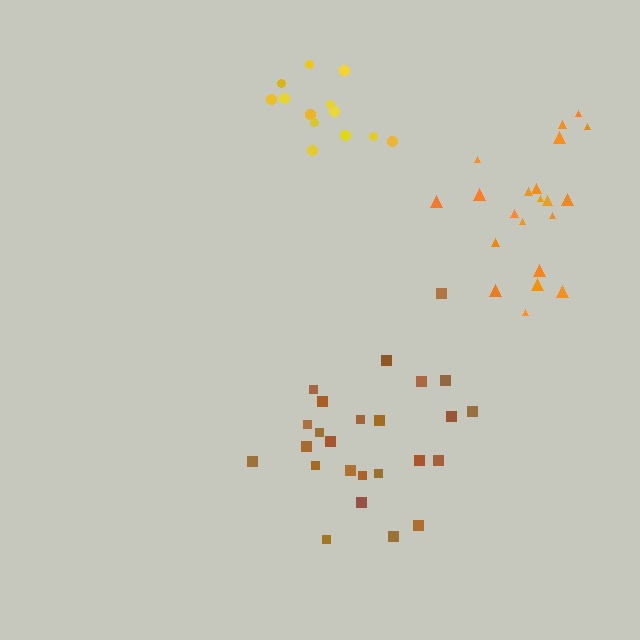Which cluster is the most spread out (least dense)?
Brown.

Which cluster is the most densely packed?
Yellow.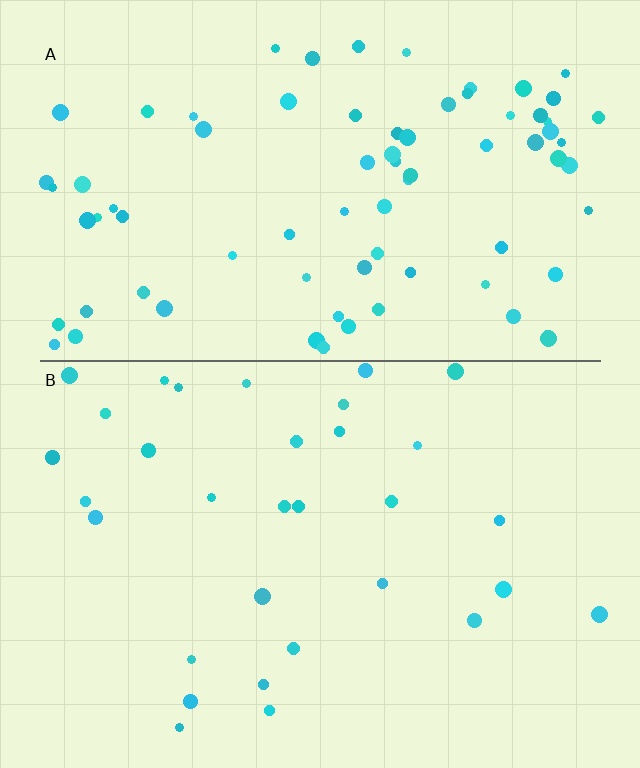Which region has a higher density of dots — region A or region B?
A (the top).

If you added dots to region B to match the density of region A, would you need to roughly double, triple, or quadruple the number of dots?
Approximately double.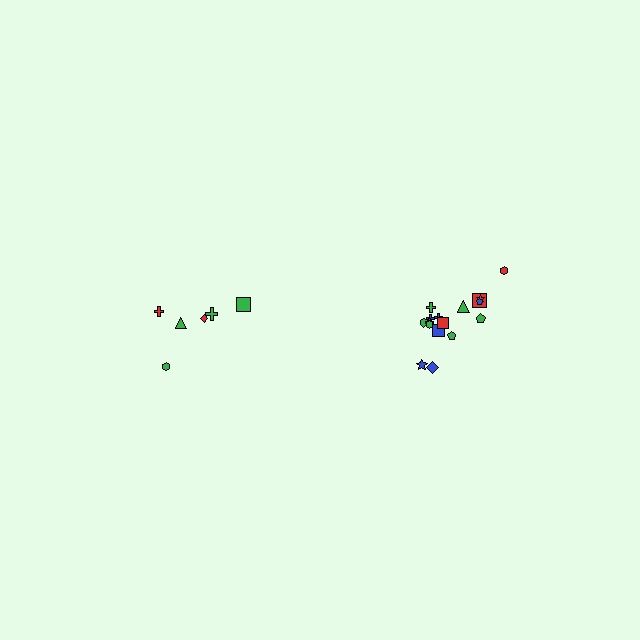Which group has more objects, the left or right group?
The right group.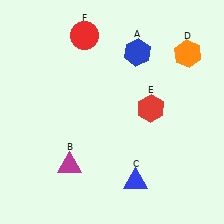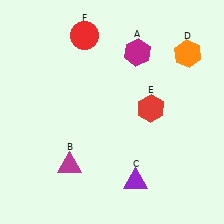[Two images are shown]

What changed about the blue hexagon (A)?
In Image 1, A is blue. In Image 2, it changed to magenta.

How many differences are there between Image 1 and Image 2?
There are 2 differences between the two images.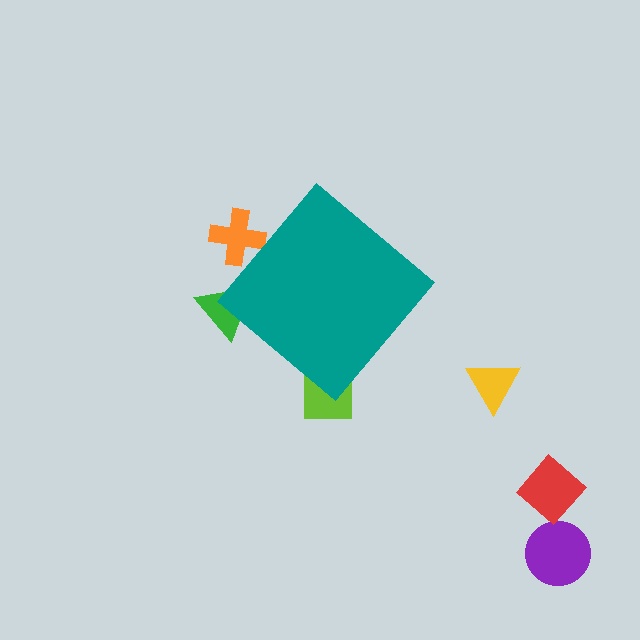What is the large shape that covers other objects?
A teal diamond.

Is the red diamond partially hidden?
No, the red diamond is fully visible.